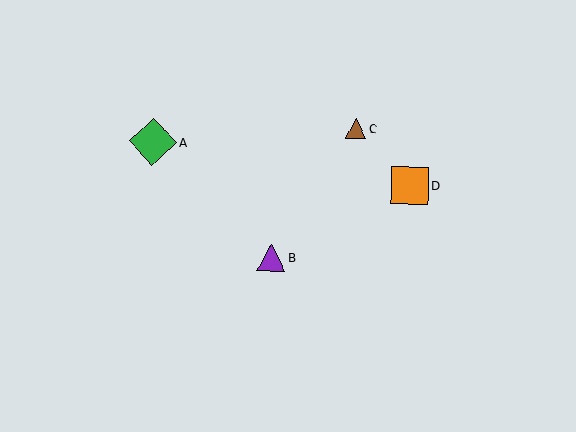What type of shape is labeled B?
Shape B is a purple triangle.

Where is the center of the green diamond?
The center of the green diamond is at (153, 142).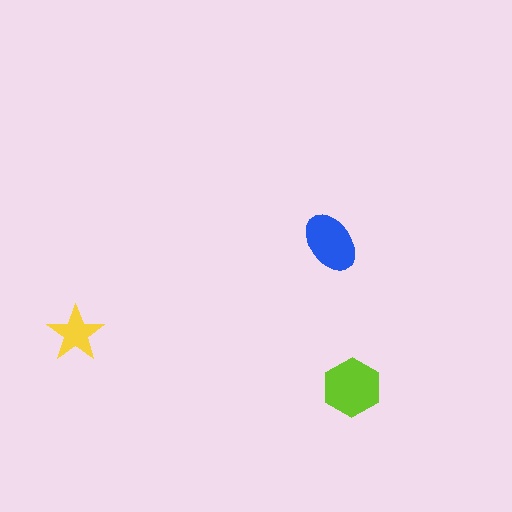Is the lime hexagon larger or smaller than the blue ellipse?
Larger.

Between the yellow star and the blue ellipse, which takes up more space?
The blue ellipse.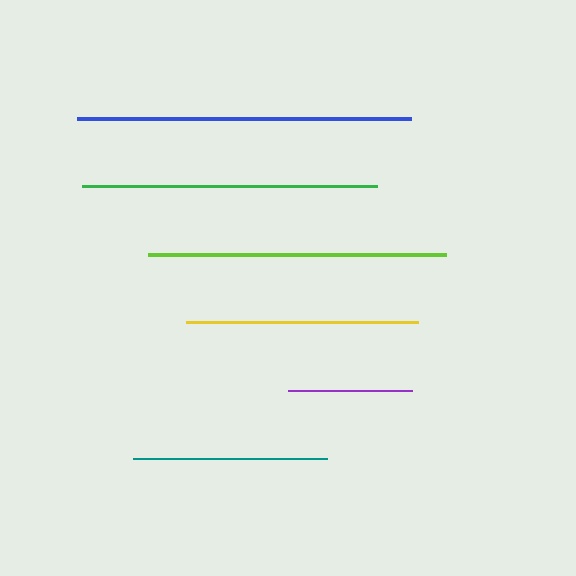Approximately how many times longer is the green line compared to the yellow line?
The green line is approximately 1.3 times the length of the yellow line.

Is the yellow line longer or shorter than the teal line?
The yellow line is longer than the teal line.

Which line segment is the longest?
The blue line is the longest at approximately 334 pixels.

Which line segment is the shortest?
The purple line is the shortest at approximately 123 pixels.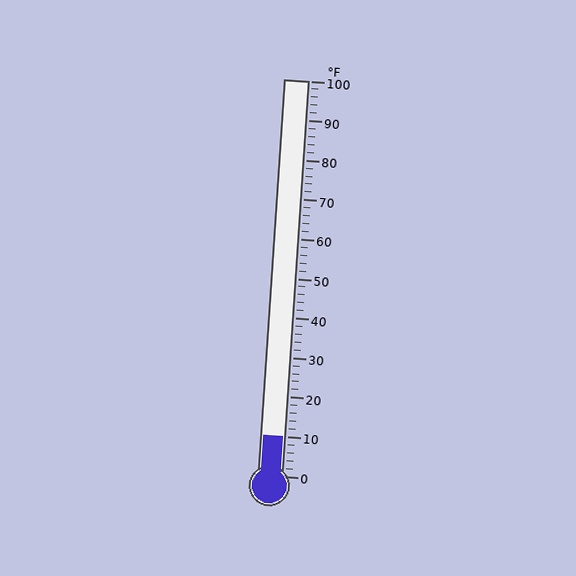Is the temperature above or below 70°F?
The temperature is below 70°F.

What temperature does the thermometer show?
The thermometer shows approximately 10°F.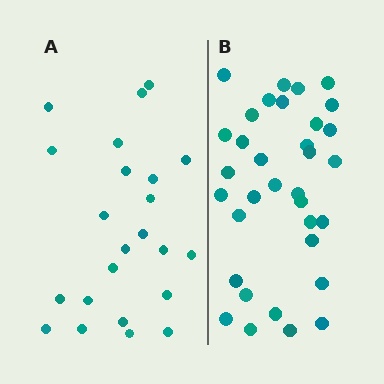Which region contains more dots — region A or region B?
Region B (the right region) has more dots.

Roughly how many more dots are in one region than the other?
Region B has roughly 12 or so more dots than region A.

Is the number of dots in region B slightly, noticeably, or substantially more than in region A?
Region B has substantially more. The ratio is roughly 1.5 to 1.